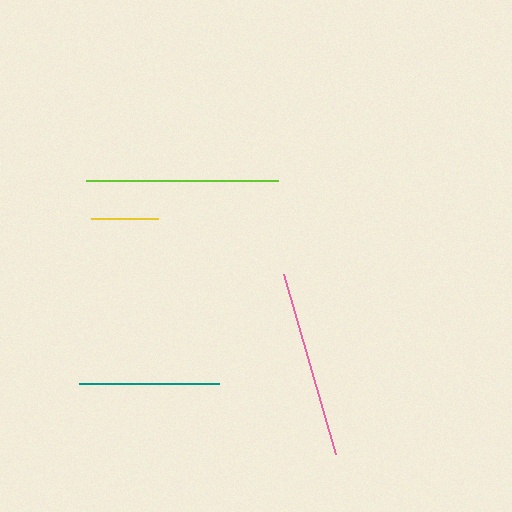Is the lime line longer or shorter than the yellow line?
The lime line is longer than the yellow line.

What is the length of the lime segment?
The lime segment is approximately 192 pixels long.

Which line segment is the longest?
The lime line is the longest at approximately 192 pixels.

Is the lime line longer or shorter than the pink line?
The lime line is longer than the pink line.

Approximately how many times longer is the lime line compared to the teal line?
The lime line is approximately 1.4 times the length of the teal line.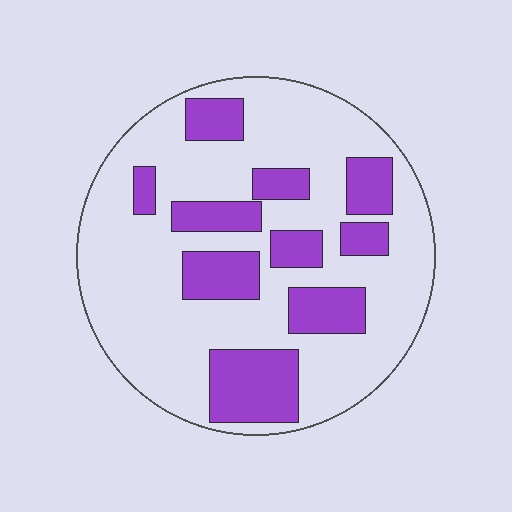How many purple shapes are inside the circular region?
10.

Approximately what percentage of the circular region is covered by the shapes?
Approximately 30%.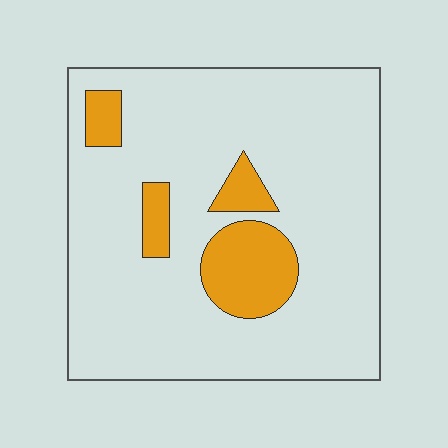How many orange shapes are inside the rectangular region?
4.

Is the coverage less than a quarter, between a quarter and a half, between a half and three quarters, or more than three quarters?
Less than a quarter.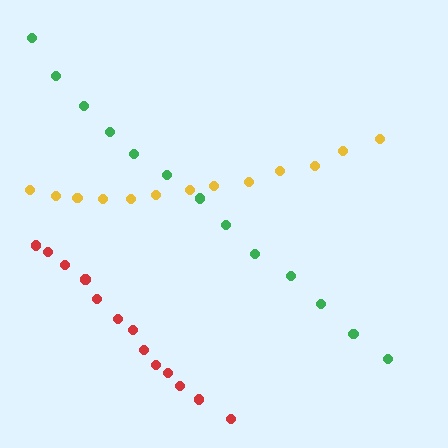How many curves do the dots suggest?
There are 3 distinct paths.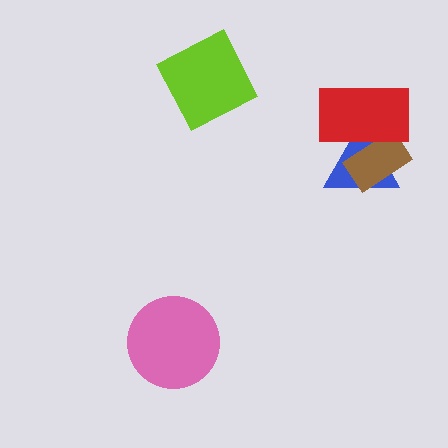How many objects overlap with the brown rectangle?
2 objects overlap with the brown rectangle.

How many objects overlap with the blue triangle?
2 objects overlap with the blue triangle.